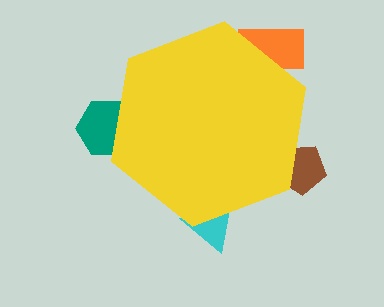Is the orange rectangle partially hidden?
Yes, the orange rectangle is partially hidden behind the yellow hexagon.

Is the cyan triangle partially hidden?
Yes, the cyan triangle is partially hidden behind the yellow hexagon.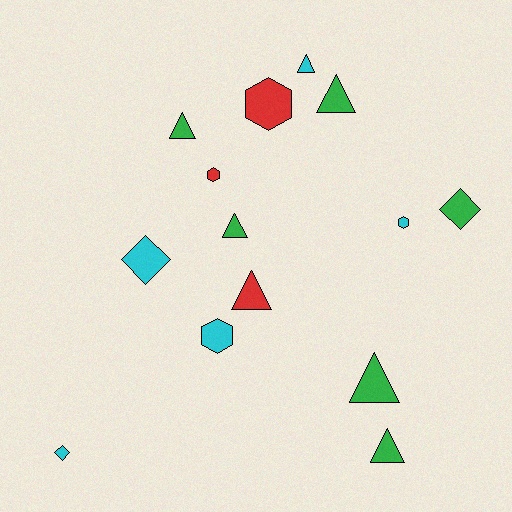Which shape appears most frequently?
Triangle, with 7 objects.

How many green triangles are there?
There are 5 green triangles.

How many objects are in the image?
There are 14 objects.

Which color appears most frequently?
Green, with 6 objects.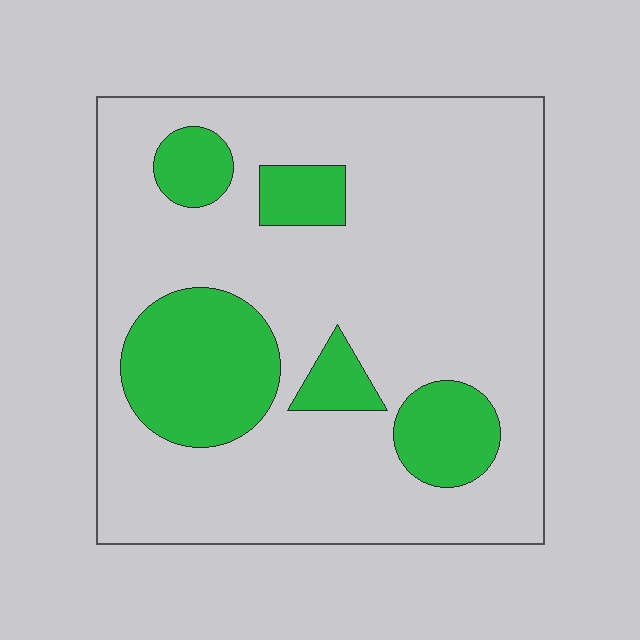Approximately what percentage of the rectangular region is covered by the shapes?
Approximately 20%.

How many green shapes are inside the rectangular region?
5.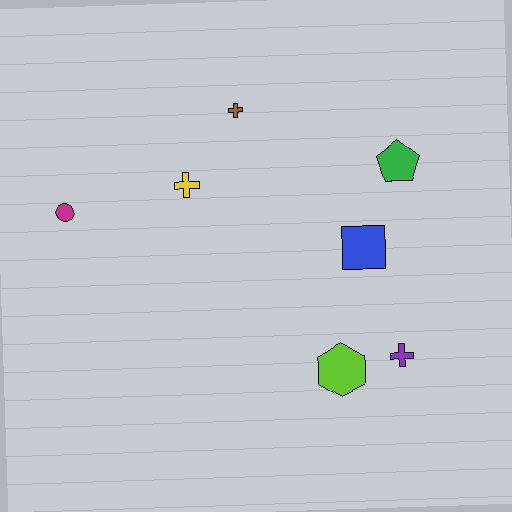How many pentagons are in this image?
There is 1 pentagon.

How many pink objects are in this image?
There are no pink objects.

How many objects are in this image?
There are 7 objects.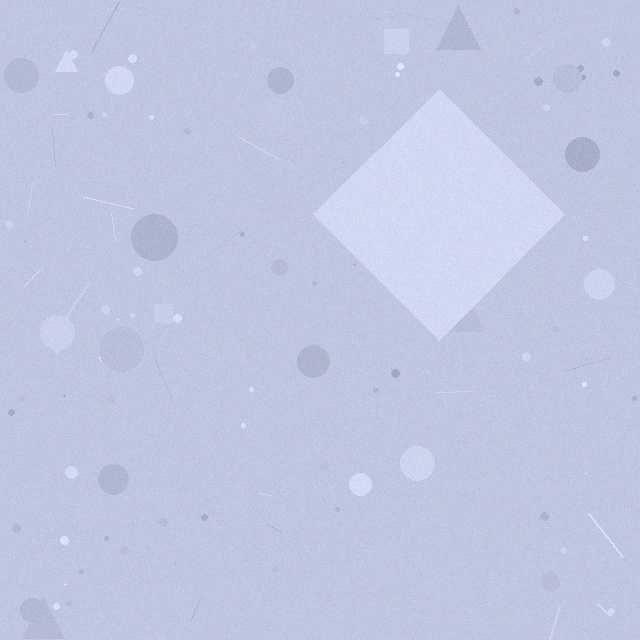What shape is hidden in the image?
A diamond is hidden in the image.